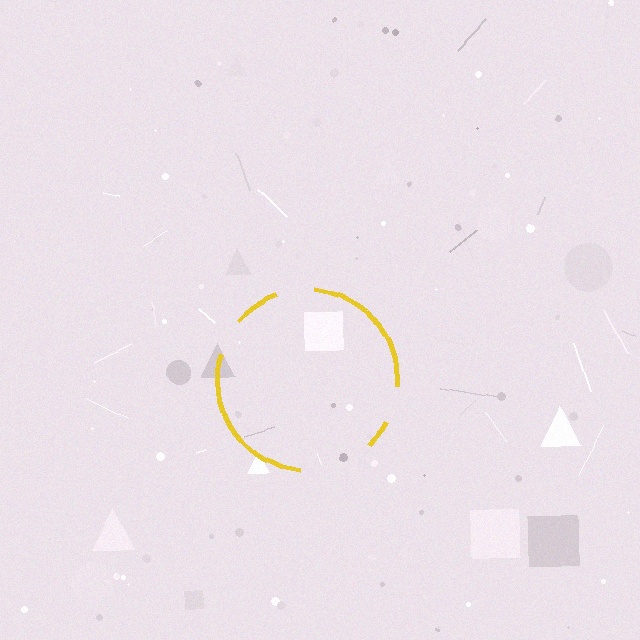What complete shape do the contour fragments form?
The contour fragments form a circle.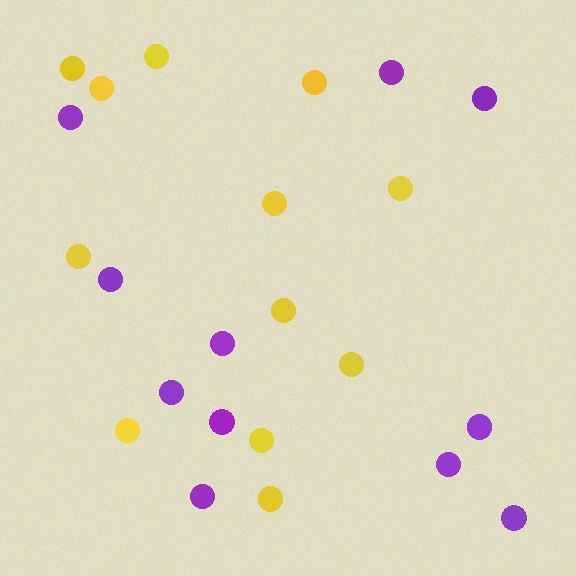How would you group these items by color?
There are 2 groups: one group of purple circles (11) and one group of yellow circles (12).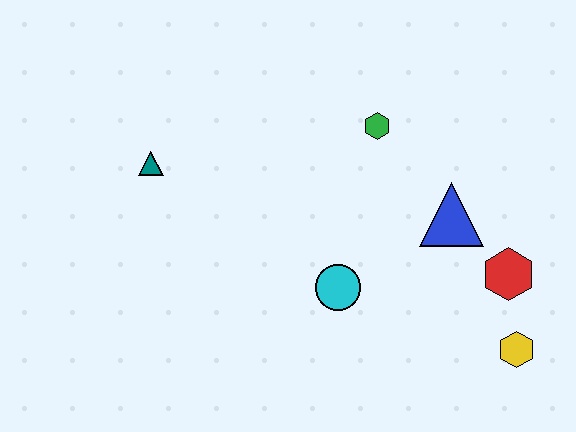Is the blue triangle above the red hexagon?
Yes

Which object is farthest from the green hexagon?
The yellow hexagon is farthest from the green hexagon.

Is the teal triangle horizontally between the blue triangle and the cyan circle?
No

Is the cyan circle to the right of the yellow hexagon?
No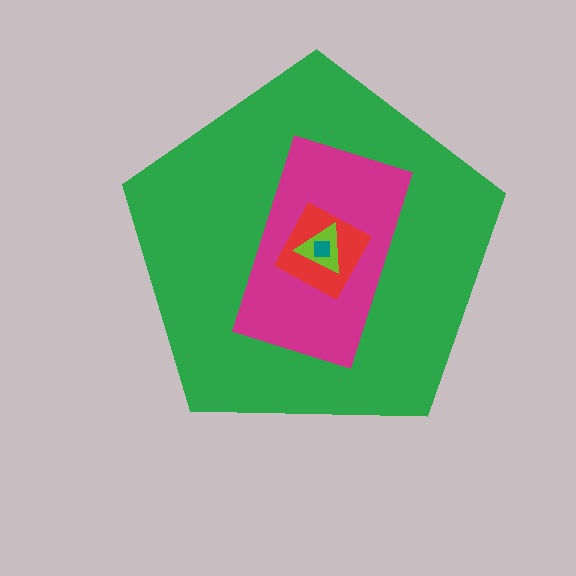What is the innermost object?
The teal square.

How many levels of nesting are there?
5.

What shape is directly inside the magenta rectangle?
The red diamond.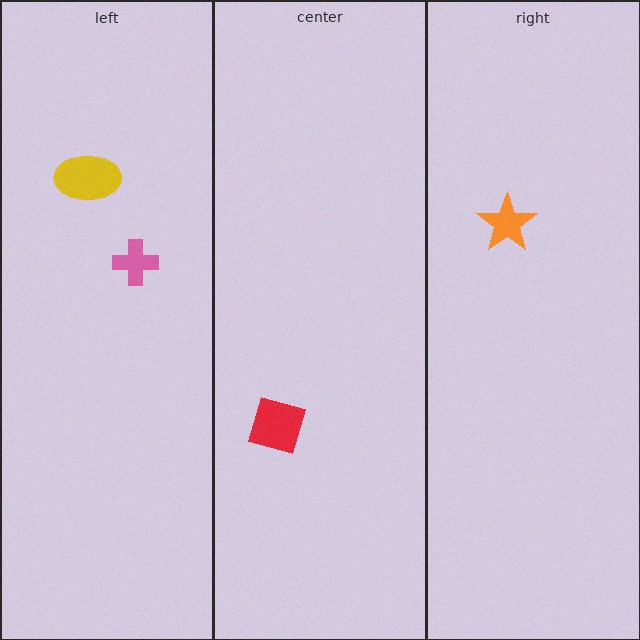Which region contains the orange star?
The right region.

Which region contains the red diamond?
The center region.